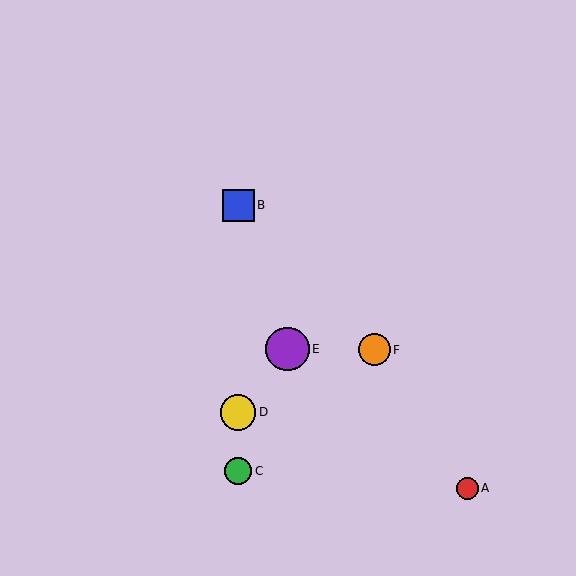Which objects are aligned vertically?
Objects B, C, D are aligned vertically.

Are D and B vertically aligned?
Yes, both are at x≈238.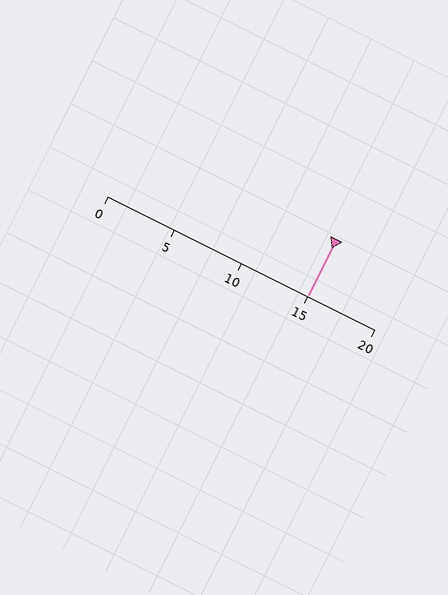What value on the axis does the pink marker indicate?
The marker indicates approximately 15.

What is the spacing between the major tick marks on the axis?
The major ticks are spaced 5 apart.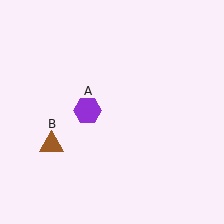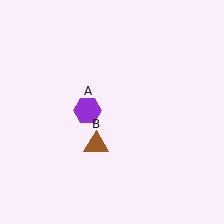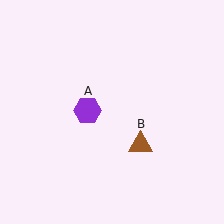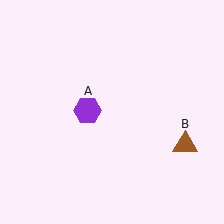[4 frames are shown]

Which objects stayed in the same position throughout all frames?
Purple hexagon (object A) remained stationary.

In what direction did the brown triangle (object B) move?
The brown triangle (object B) moved right.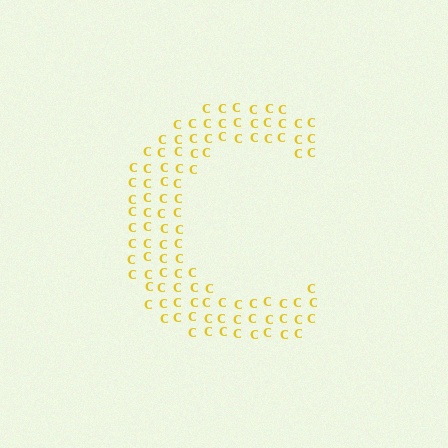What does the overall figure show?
The overall figure shows the letter C.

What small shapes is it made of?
It is made of small letter C's.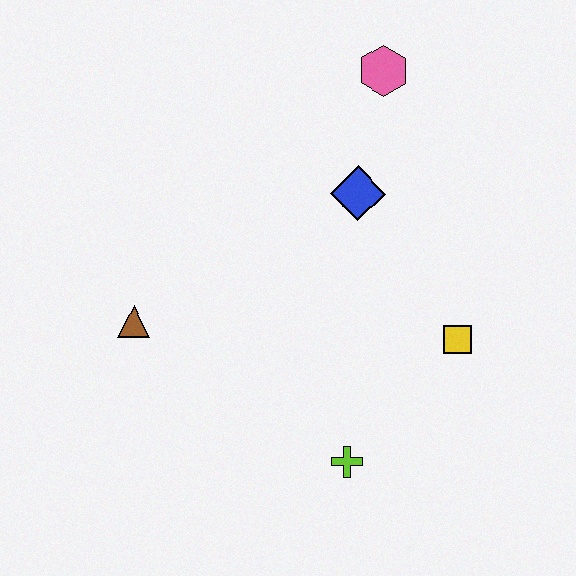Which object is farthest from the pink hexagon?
The lime cross is farthest from the pink hexagon.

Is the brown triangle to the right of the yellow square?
No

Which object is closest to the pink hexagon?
The blue diamond is closest to the pink hexagon.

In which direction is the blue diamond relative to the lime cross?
The blue diamond is above the lime cross.